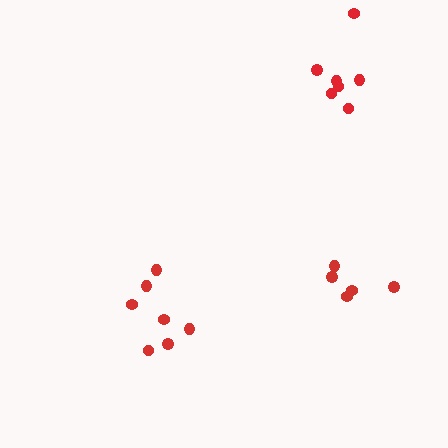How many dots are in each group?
Group 1: 7 dots, Group 2: 7 dots, Group 3: 5 dots (19 total).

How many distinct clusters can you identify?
There are 3 distinct clusters.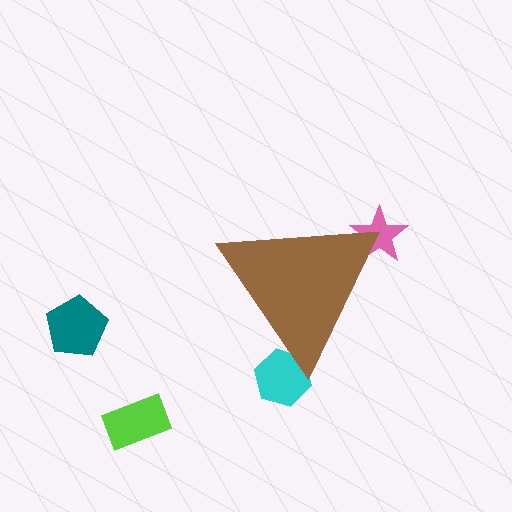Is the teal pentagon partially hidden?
No, the teal pentagon is fully visible.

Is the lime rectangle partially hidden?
No, the lime rectangle is fully visible.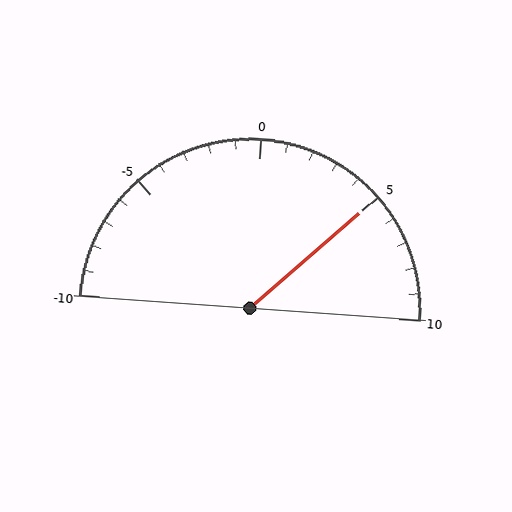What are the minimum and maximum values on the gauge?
The gauge ranges from -10 to 10.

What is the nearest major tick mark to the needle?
The nearest major tick mark is 5.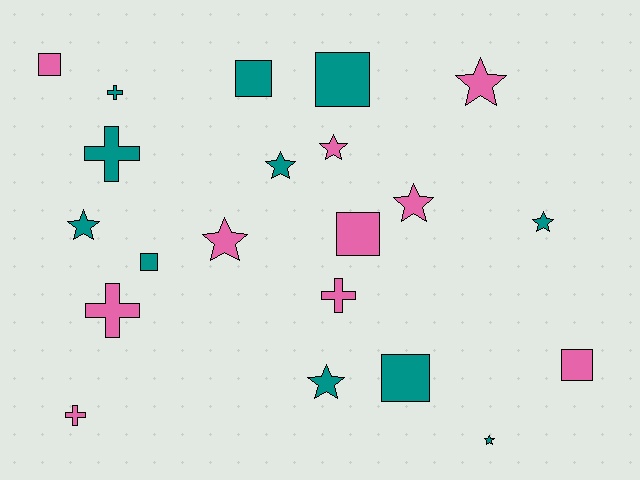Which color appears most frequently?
Teal, with 11 objects.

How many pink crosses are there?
There are 3 pink crosses.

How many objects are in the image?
There are 21 objects.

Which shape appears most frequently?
Star, with 9 objects.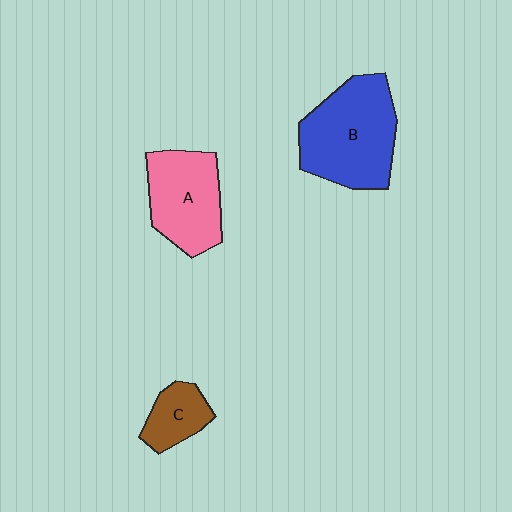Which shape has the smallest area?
Shape C (brown).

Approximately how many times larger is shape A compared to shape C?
Approximately 2.0 times.